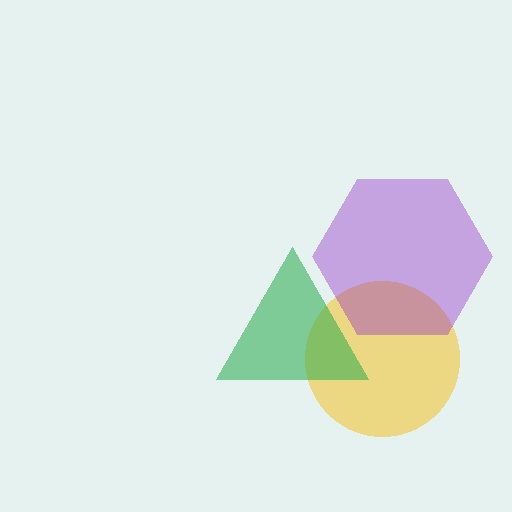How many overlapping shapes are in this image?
There are 3 overlapping shapes in the image.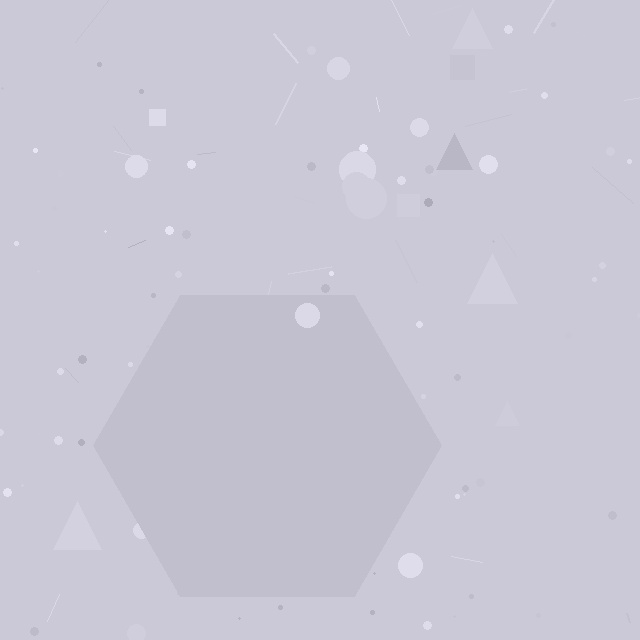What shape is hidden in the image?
A hexagon is hidden in the image.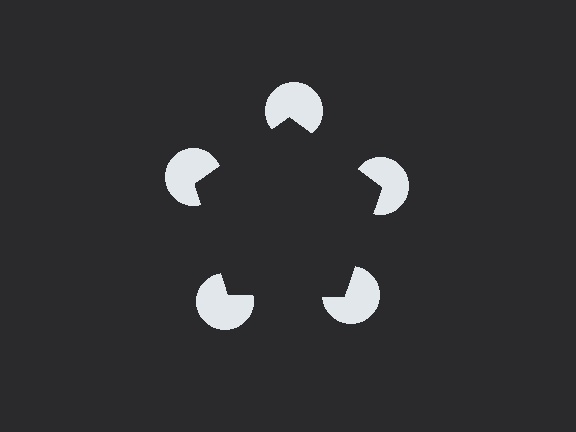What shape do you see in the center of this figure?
An illusory pentagon — its edges are inferred from the aligned wedge cuts in the pac-man discs, not physically drawn.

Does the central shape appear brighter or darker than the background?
It typically appears slightly darker than the background, even though no actual brightness change is drawn.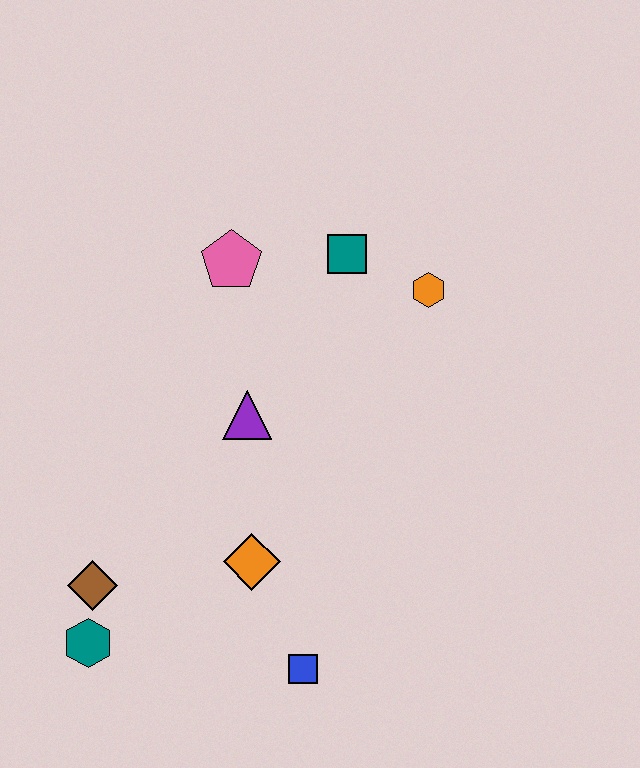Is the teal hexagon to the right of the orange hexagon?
No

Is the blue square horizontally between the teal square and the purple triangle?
Yes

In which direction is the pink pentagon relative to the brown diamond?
The pink pentagon is above the brown diamond.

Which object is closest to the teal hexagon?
The brown diamond is closest to the teal hexagon.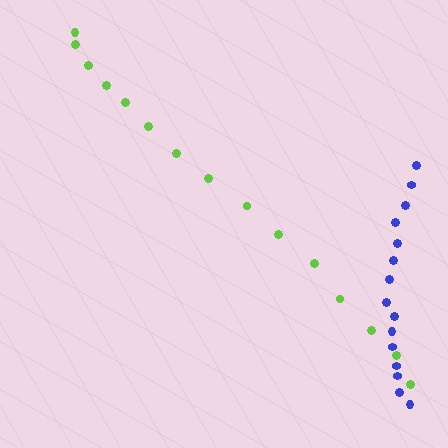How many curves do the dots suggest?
There are 2 distinct paths.